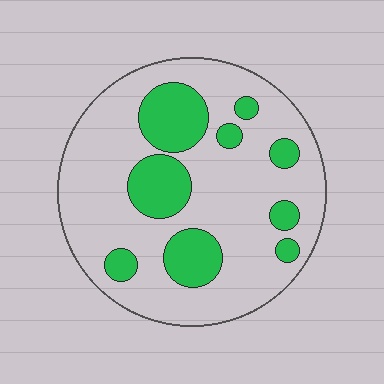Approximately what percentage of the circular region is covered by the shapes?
Approximately 25%.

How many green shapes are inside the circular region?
9.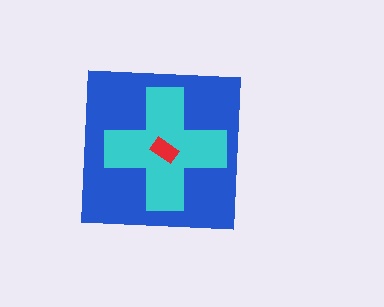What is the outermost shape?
The blue square.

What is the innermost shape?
The red rectangle.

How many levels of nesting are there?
3.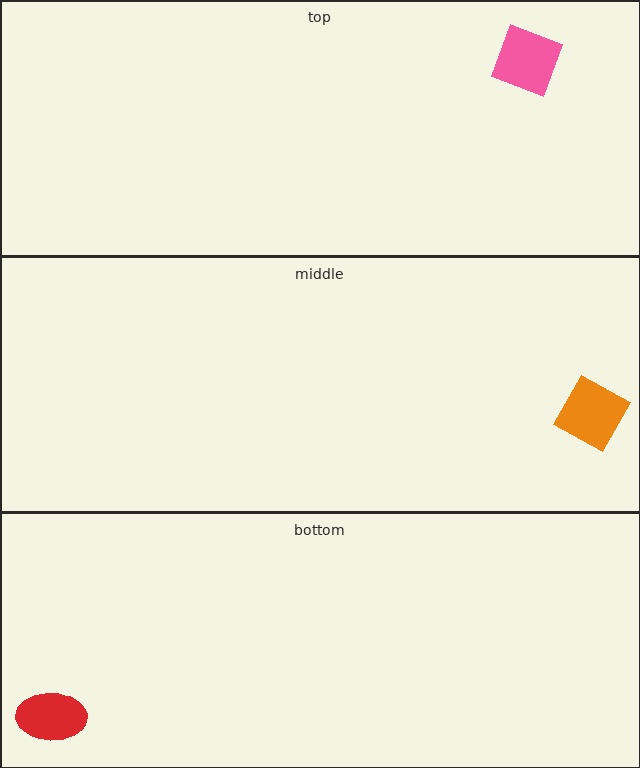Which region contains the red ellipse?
The bottom region.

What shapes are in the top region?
The pink diamond.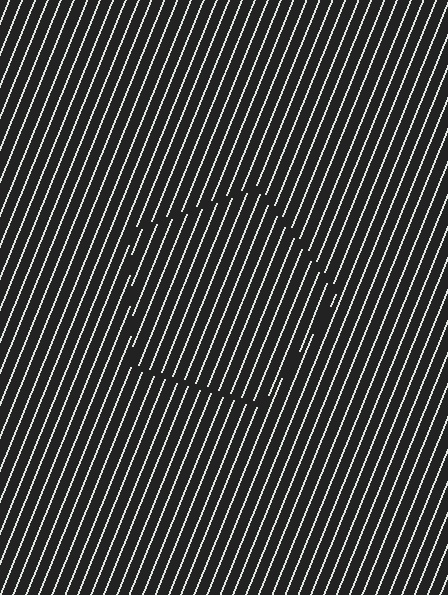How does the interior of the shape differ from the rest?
The interior of the shape contains the same grating, shifted by half a period — the contour is defined by the phase discontinuity where line-ends from the inner and outer gratings abut.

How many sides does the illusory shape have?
5 sides — the line-ends trace a pentagon.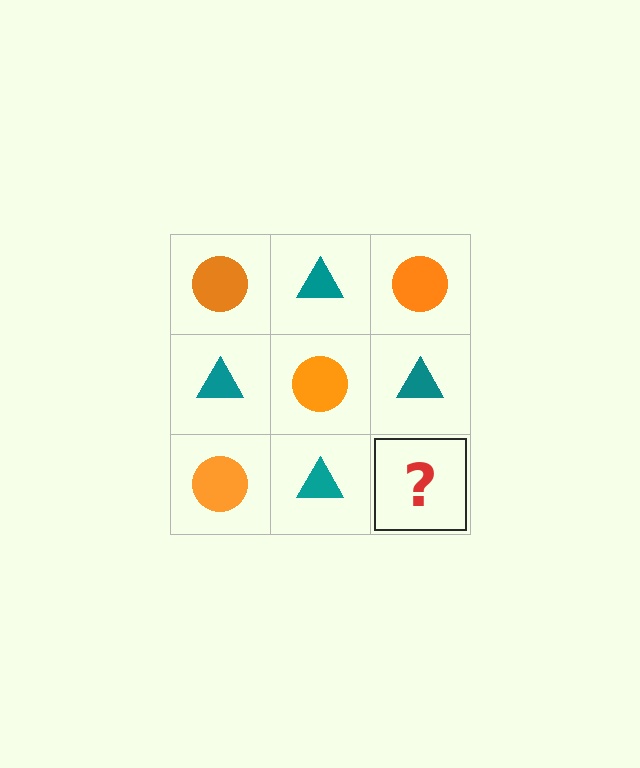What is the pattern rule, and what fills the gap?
The rule is that it alternates orange circle and teal triangle in a checkerboard pattern. The gap should be filled with an orange circle.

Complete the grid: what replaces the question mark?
The question mark should be replaced with an orange circle.